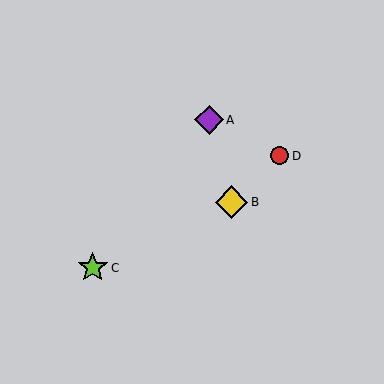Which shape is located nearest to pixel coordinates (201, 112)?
The purple diamond (labeled A) at (209, 120) is nearest to that location.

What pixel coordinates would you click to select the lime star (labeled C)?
Click at (93, 268) to select the lime star C.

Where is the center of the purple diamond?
The center of the purple diamond is at (209, 120).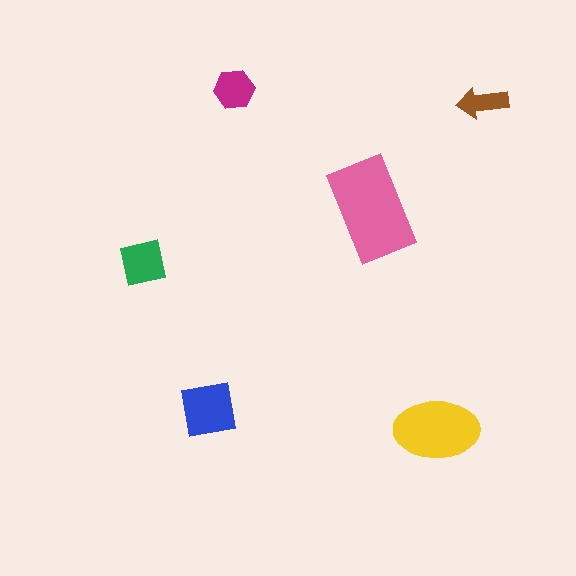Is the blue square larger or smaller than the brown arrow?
Larger.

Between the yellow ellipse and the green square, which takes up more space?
The yellow ellipse.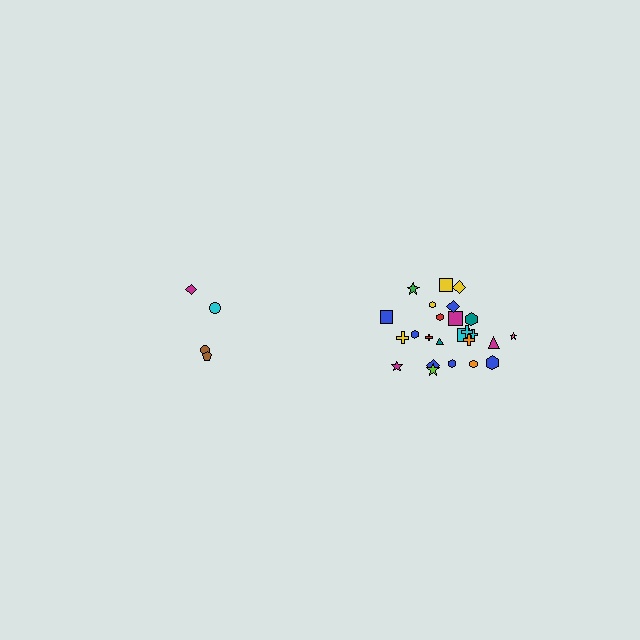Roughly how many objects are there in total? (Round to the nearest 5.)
Roughly 30 objects in total.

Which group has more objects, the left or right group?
The right group.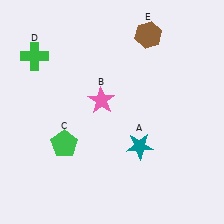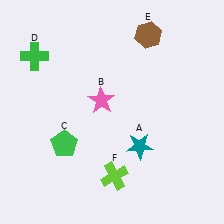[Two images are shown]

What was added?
A lime cross (F) was added in Image 2.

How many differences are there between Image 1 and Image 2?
There is 1 difference between the two images.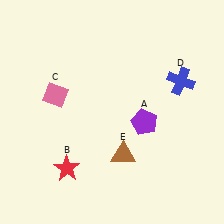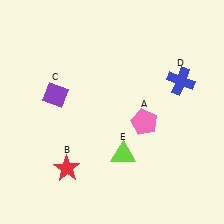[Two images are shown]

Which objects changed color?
A changed from purple to pink. C changed from pink to purple. E changed from brown to lime.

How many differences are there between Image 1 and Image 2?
There are 3 differences between the two images.